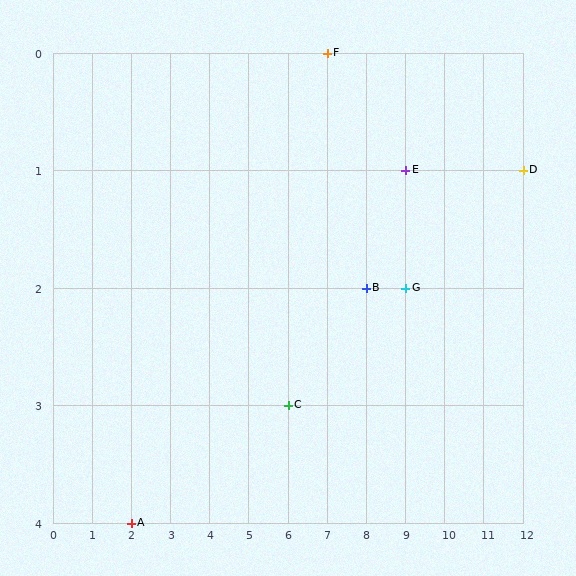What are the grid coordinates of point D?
Point D is at grid coordinates (12, 1).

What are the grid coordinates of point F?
Point F is at grid coordinates (7, 0).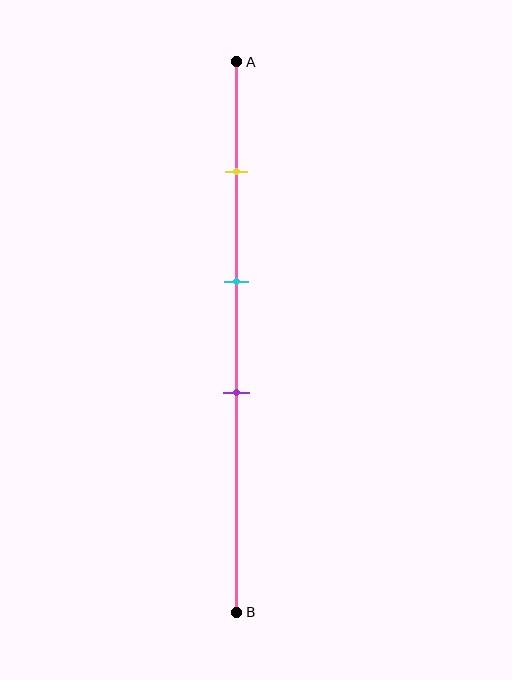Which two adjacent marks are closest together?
The cyan and purple marks are the closest adjacent pair.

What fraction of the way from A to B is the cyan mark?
The cyan mark is approximately 40% (0.4) of the way from A to B.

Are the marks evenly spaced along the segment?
Yes, the marks are approximately evenly spaced.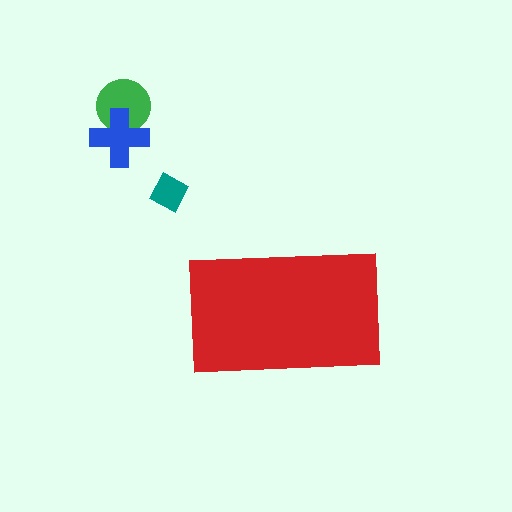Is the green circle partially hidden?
No, the green circle is fully visible.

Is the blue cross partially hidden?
No, the blue cross is fully visible.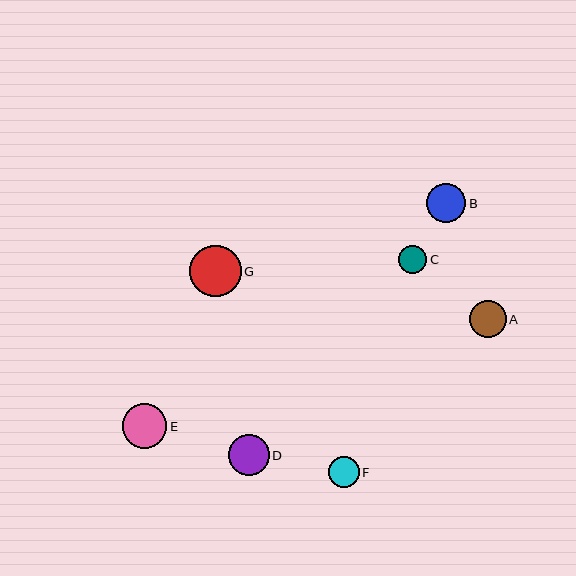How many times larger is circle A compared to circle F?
Circle A is approximately 1.2 times the size of circle F.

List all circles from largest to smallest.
From largest to smallest: G, E, D, B, A, F, C.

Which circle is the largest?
Circle G is the largest with a size of approximately 52 pixels.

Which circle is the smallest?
Circle C is the smallest with a size of approximately 28 pixels.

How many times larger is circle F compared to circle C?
Circle F is approximately 1.1 times the size of circle C.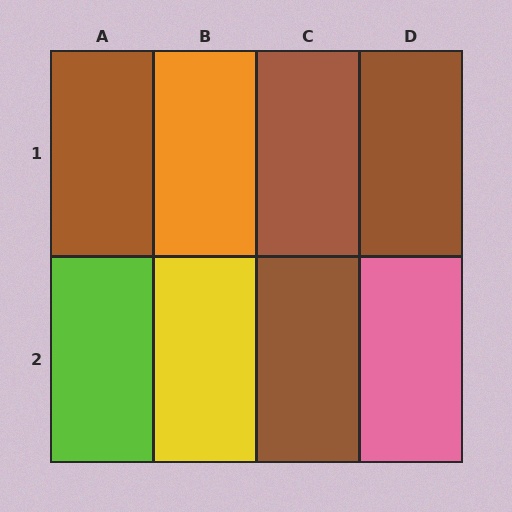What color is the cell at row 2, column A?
Lime.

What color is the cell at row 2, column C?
Brown.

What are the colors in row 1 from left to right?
Brown, orange, brown, brown.